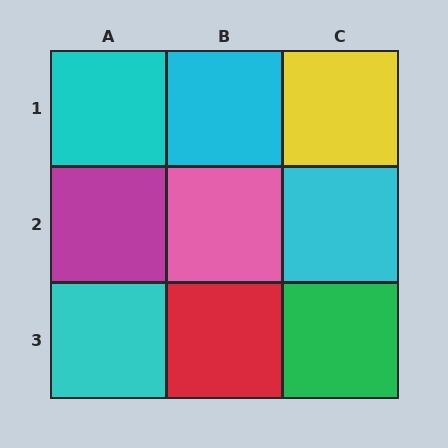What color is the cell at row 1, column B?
Cyan.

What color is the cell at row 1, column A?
Cyan.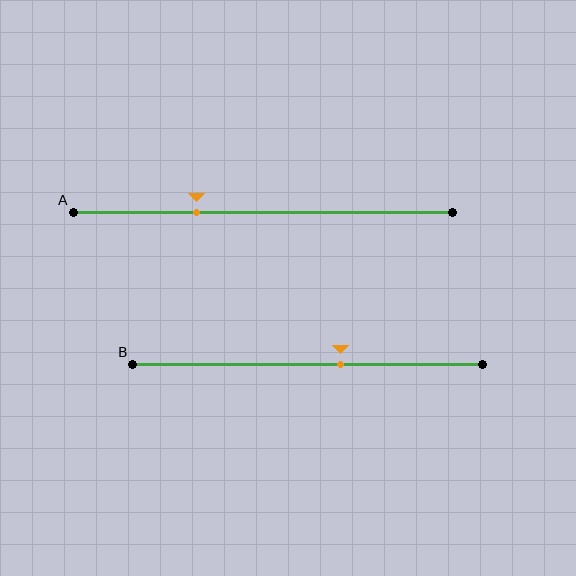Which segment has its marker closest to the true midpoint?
Segment B has its marker closest to the true midpoint.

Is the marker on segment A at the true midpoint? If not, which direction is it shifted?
No, the marker on segment A is shifted to the left by about 18% of the segment length.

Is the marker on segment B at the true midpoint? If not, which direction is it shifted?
No, the marker on segment B is shifted to the right by about 9% of the segment length.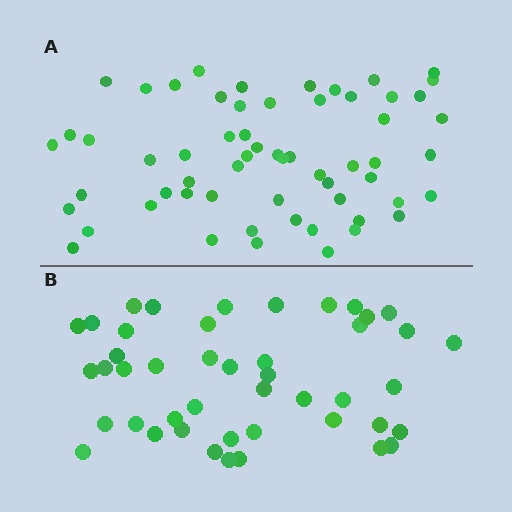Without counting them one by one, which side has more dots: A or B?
Region A (the top region) has more dots.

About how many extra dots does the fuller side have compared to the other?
Region A has approximately 15 more dots than region B.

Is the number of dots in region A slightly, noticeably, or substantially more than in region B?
Region A has noticeably more, but not dramatically so. The ratio is roughly 1.3 to 1.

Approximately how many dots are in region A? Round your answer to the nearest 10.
About 60 dots.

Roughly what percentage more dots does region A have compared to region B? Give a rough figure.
About 35% more.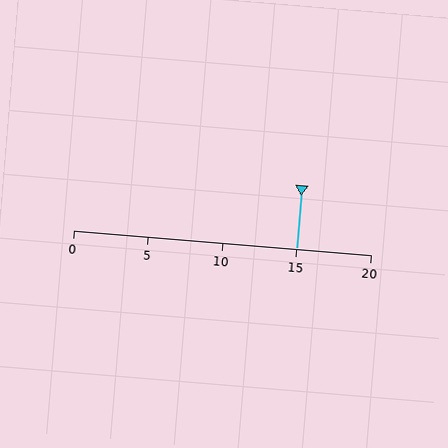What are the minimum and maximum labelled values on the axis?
The axis runs from 0 to 20.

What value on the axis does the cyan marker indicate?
The marker indicates approximately 15.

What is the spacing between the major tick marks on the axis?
The major ticks are spaced 5 apart.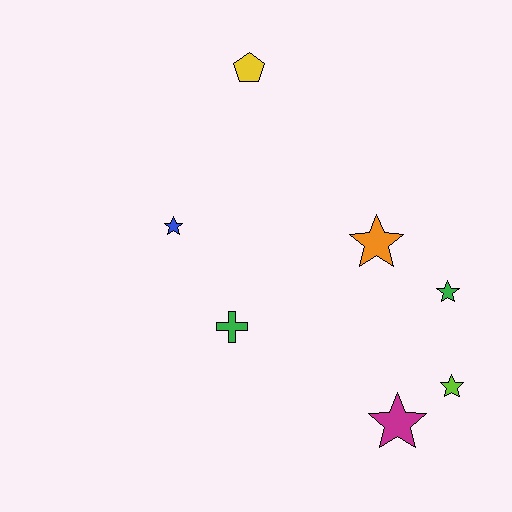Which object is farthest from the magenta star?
The yellow pentagon is farthest from the magenta star.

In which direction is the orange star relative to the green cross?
The orange star is to the right of the green cross.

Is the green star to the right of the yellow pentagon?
Yes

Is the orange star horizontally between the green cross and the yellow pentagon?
No